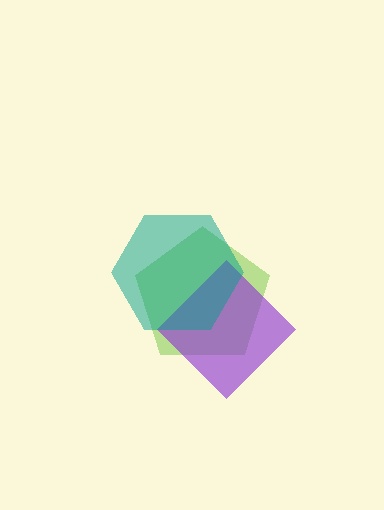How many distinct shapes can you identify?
There are 3 distinct shapes: a lime pentagon, a purple diamond, a teal hexagon.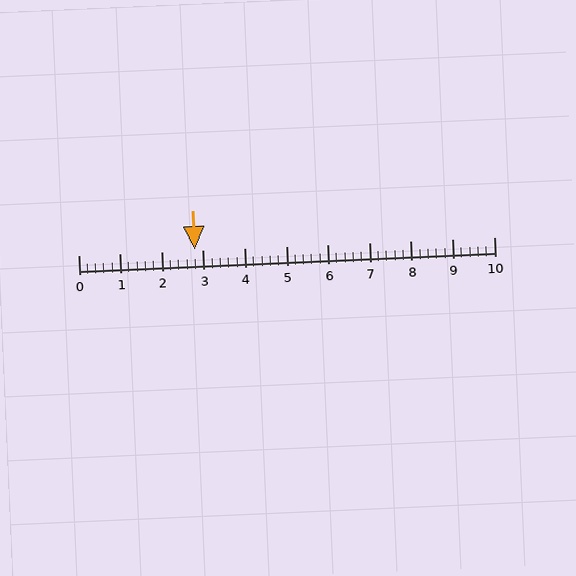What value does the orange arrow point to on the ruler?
The orange arrow points to approximately 2.8.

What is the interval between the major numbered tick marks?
The major tick marks are spaced 1 units apart.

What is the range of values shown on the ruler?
The ruler shows values from 0 to 10.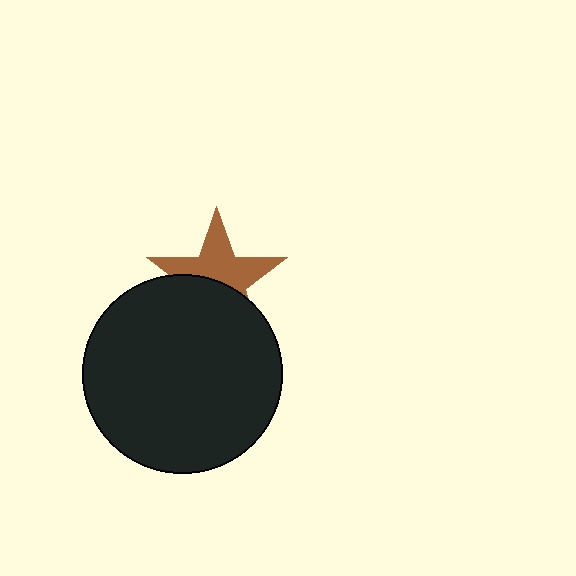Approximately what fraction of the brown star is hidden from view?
Roughly 46% of the brown star is hidden behind the black circle.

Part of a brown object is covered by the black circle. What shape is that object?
It is a star.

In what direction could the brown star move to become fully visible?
The brown star could move up. That would shift it out from behind the black circle entirely.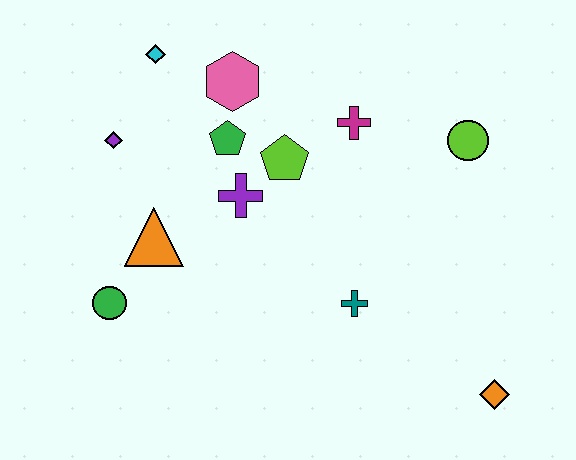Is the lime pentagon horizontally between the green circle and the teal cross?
Yes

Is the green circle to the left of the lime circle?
Yes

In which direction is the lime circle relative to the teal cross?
The lime circle is above the teal cross.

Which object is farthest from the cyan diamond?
The orange diamond is farthest from the cyan diamond.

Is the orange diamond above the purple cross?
No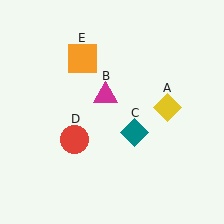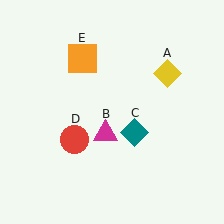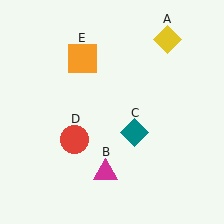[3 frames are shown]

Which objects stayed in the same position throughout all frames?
Teal diamond (object C) and red circle (object D) and orange square (object E) remained stationary.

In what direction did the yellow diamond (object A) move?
The yellow diamond (object A) moved up.